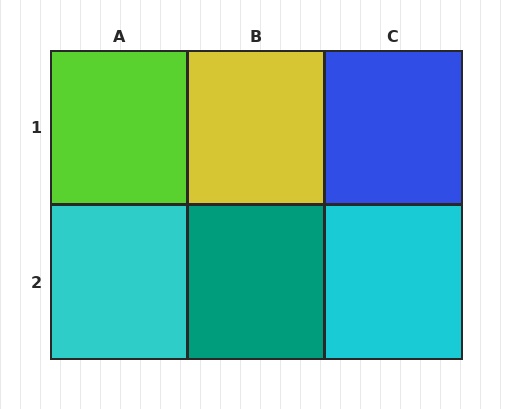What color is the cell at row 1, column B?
Yellow.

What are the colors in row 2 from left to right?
Cyan, teal, cyan.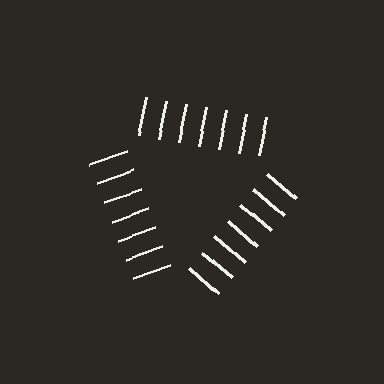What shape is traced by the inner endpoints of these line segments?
An illusory triangle — the line segments terminate on its edges but no continuous stroke is drawn.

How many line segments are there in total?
21 — 7 along each of the 3 edges.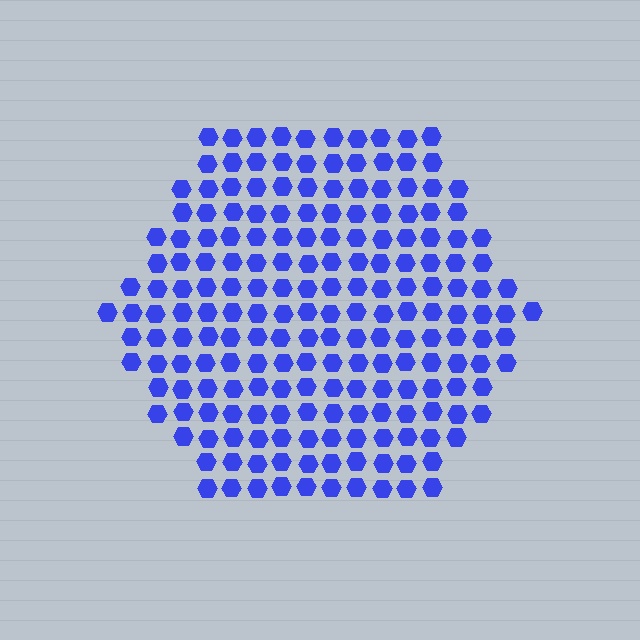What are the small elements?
The small elements are hexagons.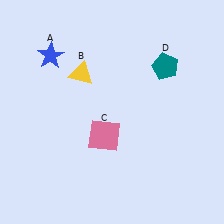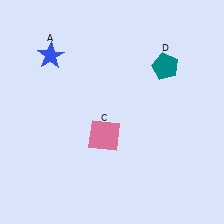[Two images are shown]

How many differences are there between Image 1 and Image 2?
There is 1 difference between the two images.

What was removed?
The yellow triangle (B) was removed in Image 2.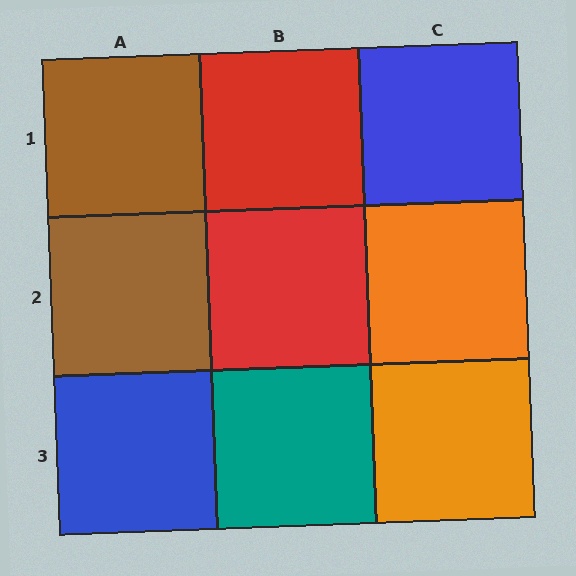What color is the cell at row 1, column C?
Blue.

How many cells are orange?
2 cells are orange.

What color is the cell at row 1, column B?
Red.